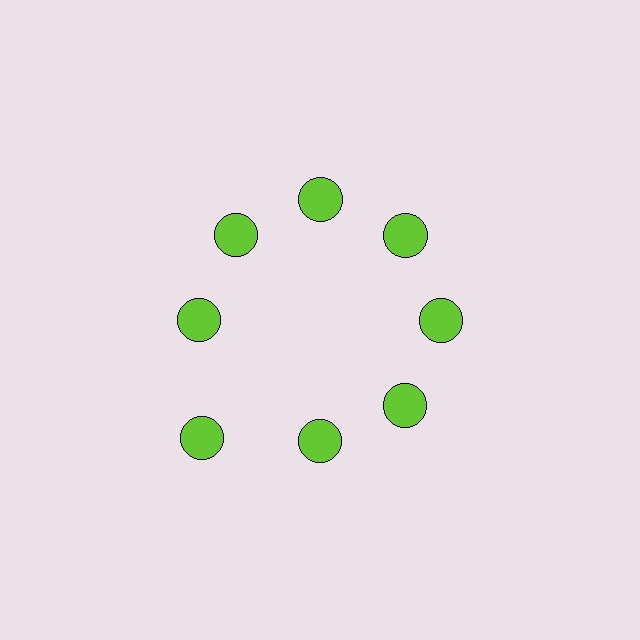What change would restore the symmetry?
The symmetry would be restored by moving it inward, back onto the ring so that all 8 circles sit at equal angles and equal distance from the center.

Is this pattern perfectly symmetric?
No. The 8 lime circles are arranged in a ring, but one element near the 8 o'clock position is pushed outward from the center, breaking the 8-fold rotational symmetry.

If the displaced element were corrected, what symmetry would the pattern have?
It would have 8-fold rotational symmetry — the pattern would map onto itself every 45 degrees.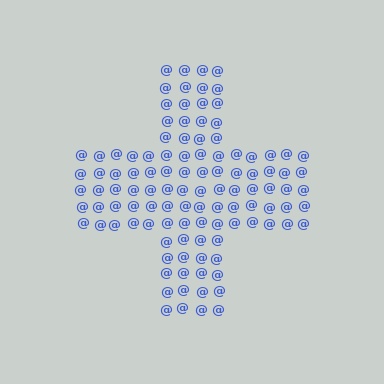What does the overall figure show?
The overall figure shows a cross.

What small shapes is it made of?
It is made of small at signs.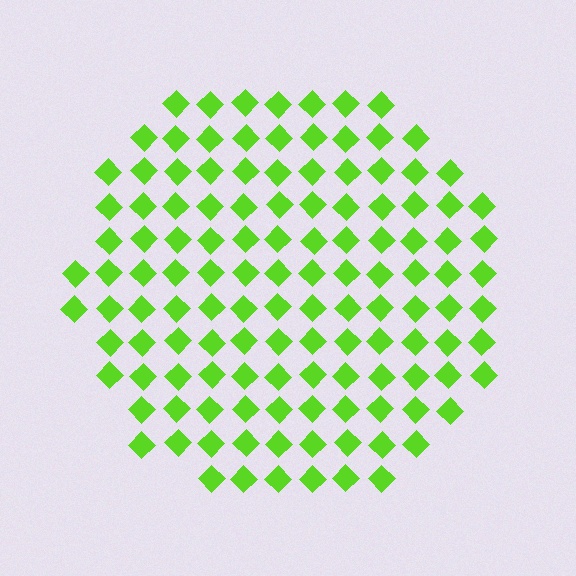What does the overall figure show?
The overall figure shows a circle.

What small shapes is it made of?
It is made of small diamonds.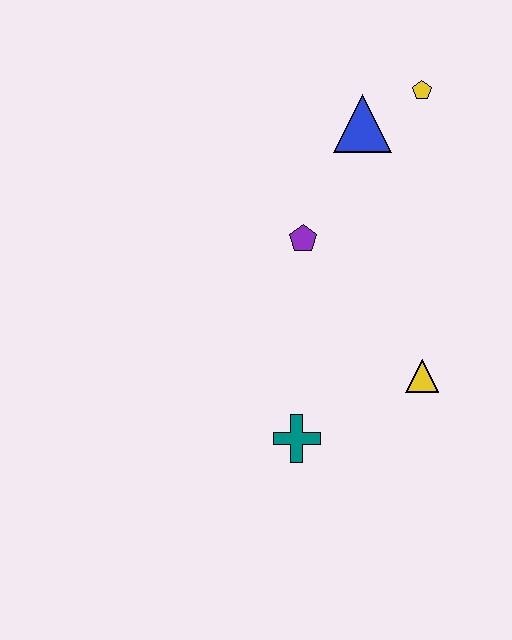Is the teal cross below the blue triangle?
Yes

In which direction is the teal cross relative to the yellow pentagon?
The teal cross is below the yellow pentagon.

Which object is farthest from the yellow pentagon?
The teal cross is farthest from the yellow pentagon.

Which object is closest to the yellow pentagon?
The blue triangle is closest to the yellow pentagon.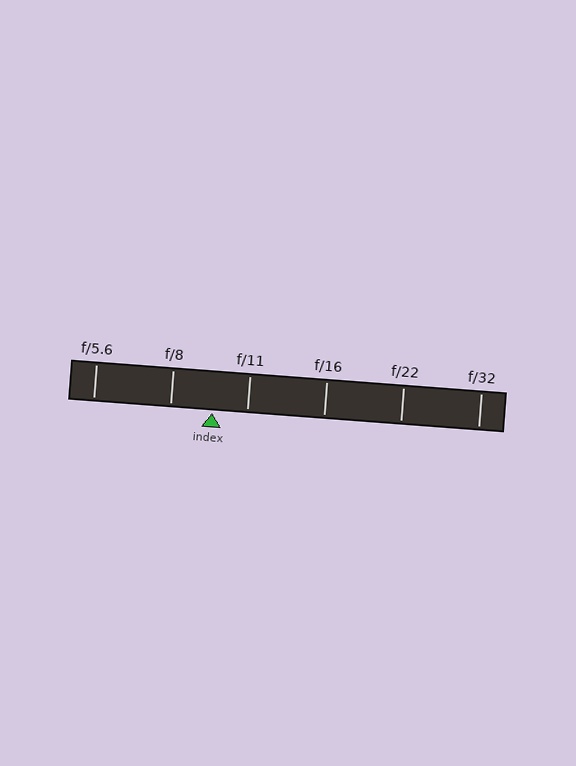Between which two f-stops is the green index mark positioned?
The index mark is between f/8 and f/11.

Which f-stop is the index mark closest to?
The index mark is closest to f/11.